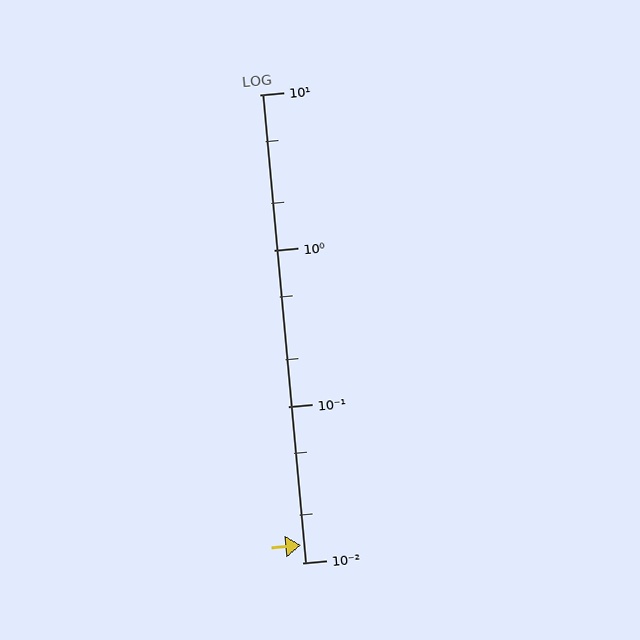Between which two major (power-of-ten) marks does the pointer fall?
The pointer is between 0.01 and 0.1.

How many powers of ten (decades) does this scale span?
The scale spans 3 decades, from 0.01 to 10.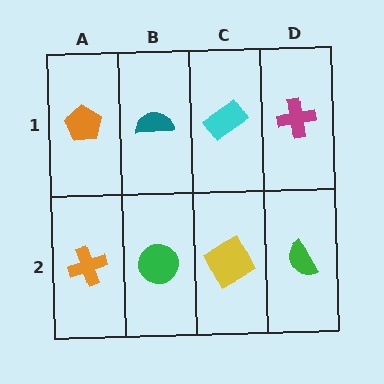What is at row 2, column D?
A green semicircle.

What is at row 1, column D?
A magenta cross.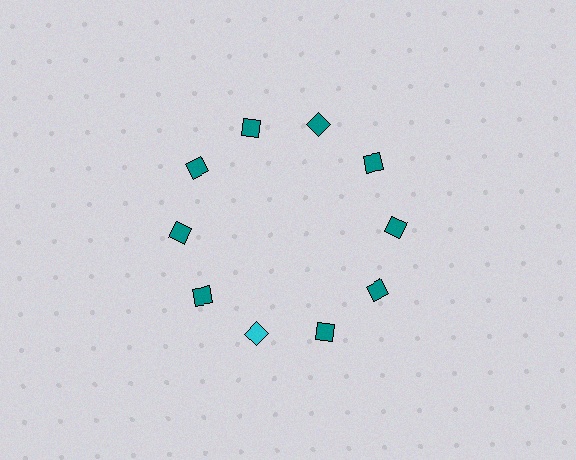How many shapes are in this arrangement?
There are 10 shapes arranged in a ring pattern.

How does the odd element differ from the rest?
It has a different color: cyan instead of teal.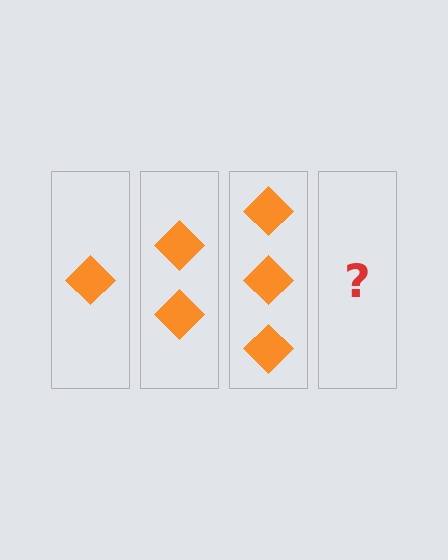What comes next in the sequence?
The next element should be 4 diamonds.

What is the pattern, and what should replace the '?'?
The pattern is that each step adds one more diamond. The '?' should be 4 diamonds.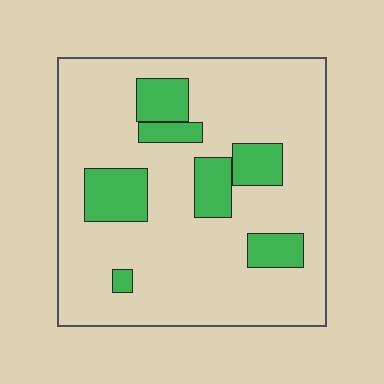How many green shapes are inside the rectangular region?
7.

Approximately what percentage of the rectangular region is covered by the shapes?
Approximately 20%.